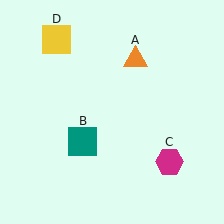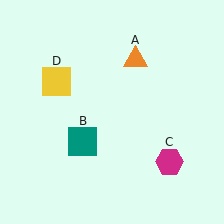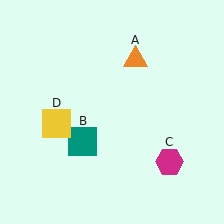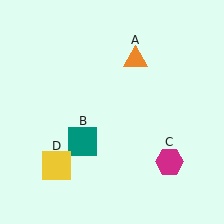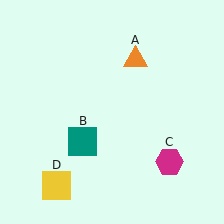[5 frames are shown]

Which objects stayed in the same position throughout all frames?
Orange triangle (object A) and teal square (object B) and magenta hexagon (object C) remained stationary.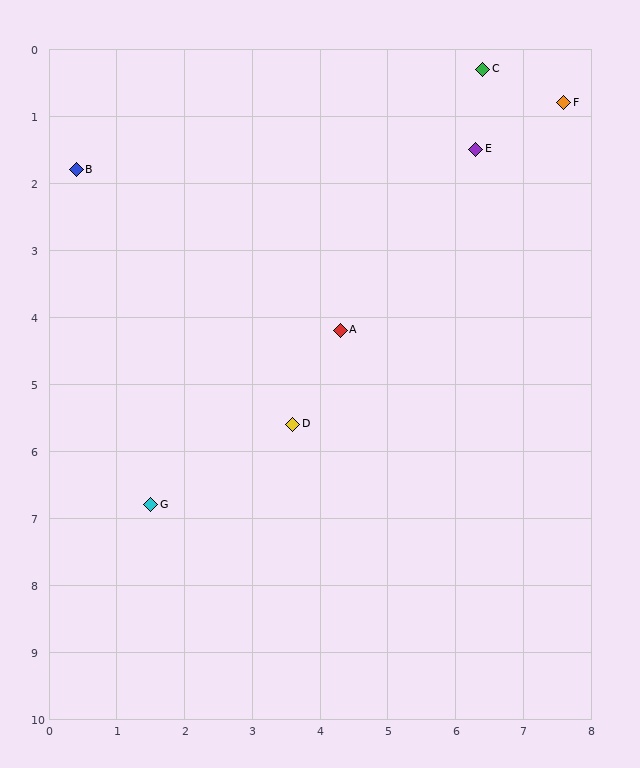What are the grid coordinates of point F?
Point F is at approximately (7.6, 0.8).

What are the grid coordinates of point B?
Point B is at approximately (0.4, 1.8).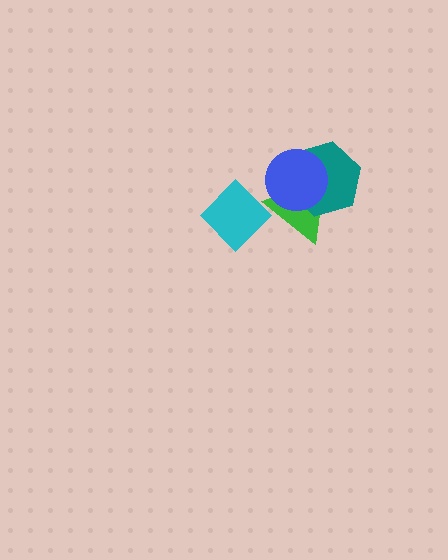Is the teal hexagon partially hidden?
Yes, it is partially covered by another shape.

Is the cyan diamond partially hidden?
Yes, it is partially covered by another shape.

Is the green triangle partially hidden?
Yes, it is partially covered by another shape.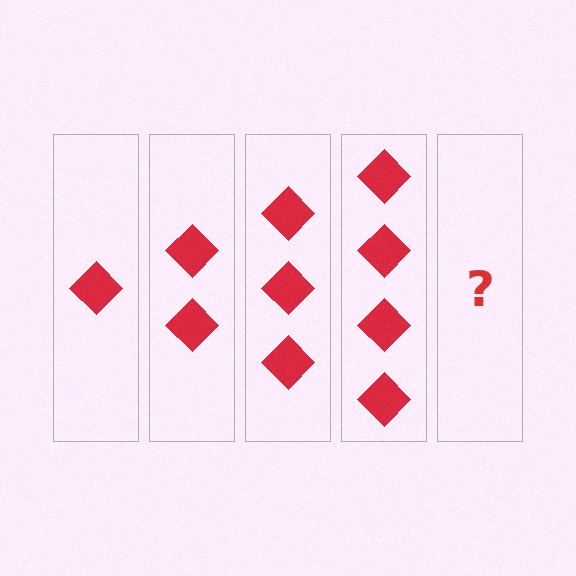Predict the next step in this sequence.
The next step is 5 diamonds.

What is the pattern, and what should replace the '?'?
The pattern is that each step adds one more diamond. The '?' should be 5 diamonds.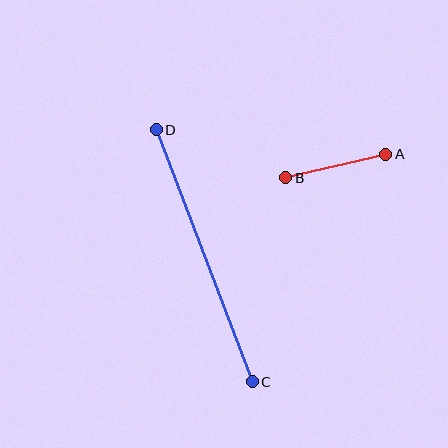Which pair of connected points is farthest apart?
Points C and D are farthest apart.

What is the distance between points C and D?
The distance is approximately 270 pixels.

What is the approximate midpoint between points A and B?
The midpoint is at approximately (336, 166) pixels.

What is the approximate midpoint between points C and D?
The midpoint is at approximately (204, 256) pixels.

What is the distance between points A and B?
The distance is approximately 103 pixels.